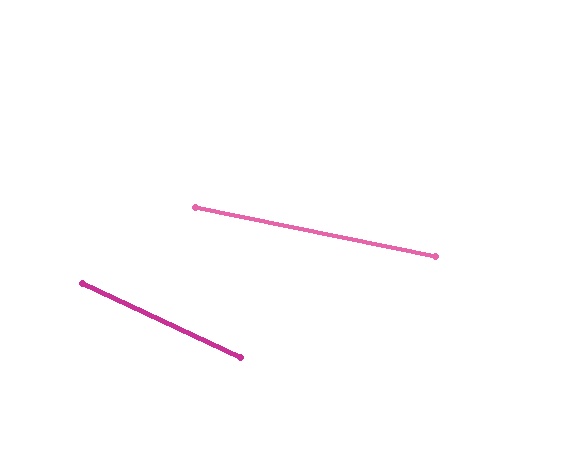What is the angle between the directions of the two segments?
Approximately 13 degrees.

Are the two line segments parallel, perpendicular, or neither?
Neither parallel nor perpendicular — they differ by about 13°.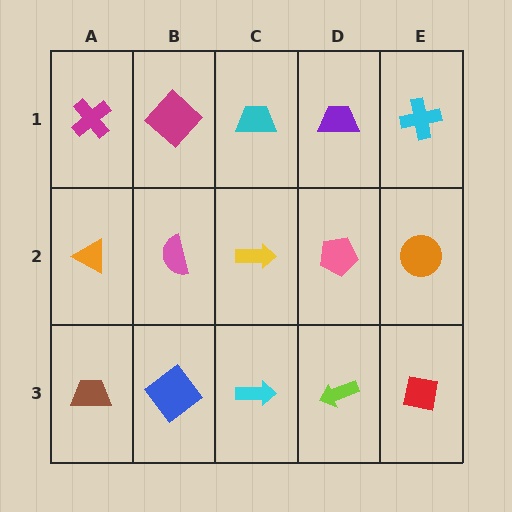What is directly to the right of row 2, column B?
A yellow arrow.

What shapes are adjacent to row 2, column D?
A purple trapezoid (row 1, column D), a lime arrow (row 3, column D), a yellow arrow (row 2, column C), an orange circle (row 2, column E).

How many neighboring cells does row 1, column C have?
3.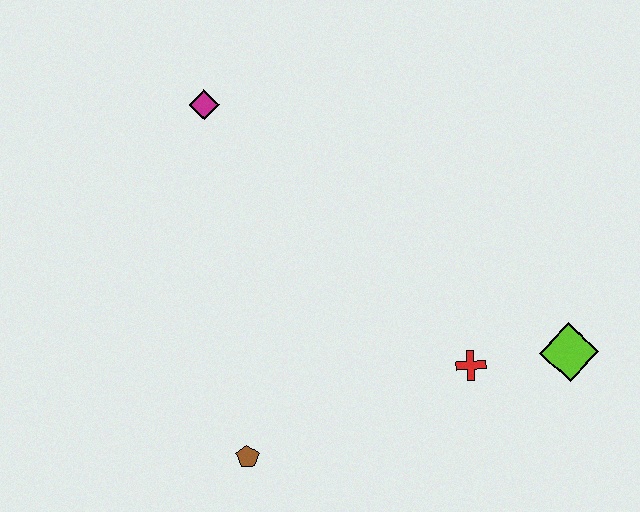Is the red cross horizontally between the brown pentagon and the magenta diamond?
No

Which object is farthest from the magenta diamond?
The lime diamond is farthest from the magenta diamond.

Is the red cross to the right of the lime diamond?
No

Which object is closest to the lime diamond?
The red cross is closest to the lime diamond.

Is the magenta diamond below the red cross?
No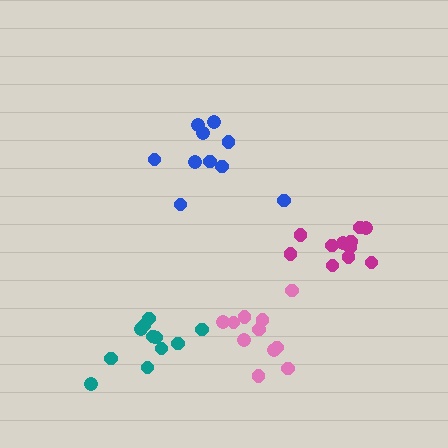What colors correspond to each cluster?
The clusters are colored: blue, pink, magenta, teal.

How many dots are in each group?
Group 1: 10 dots, Group 2: 11 dots, Group 3: 11 dots, Group 4: 11 dots (43 total).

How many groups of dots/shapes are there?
There are 4 groups.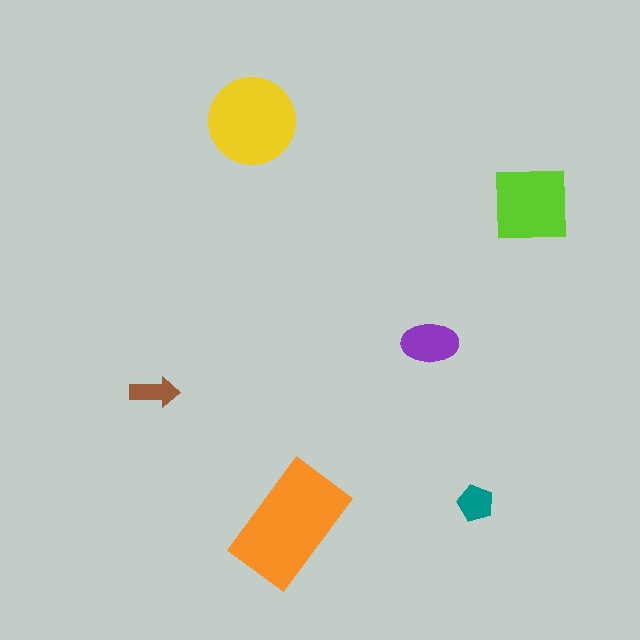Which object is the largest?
The orange rectangle.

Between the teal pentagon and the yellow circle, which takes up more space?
The yellow circle.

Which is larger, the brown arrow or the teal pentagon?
The teal pentagon.